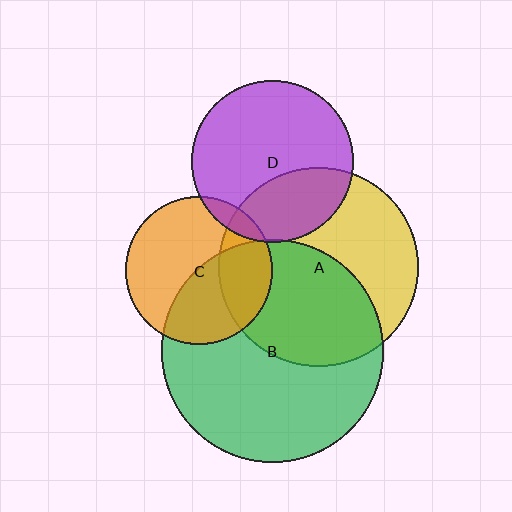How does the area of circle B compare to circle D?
Approximately 1.9 times.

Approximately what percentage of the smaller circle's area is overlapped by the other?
Approximately 25%.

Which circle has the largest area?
Circle B (green).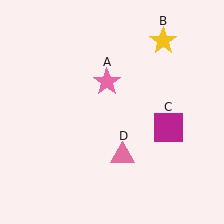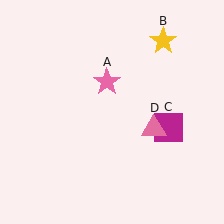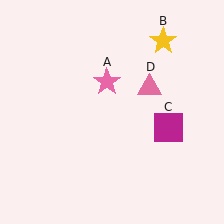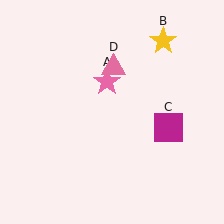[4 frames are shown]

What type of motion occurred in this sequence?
The pink triangle (object D) rotated counterclockwise around the center of the scene.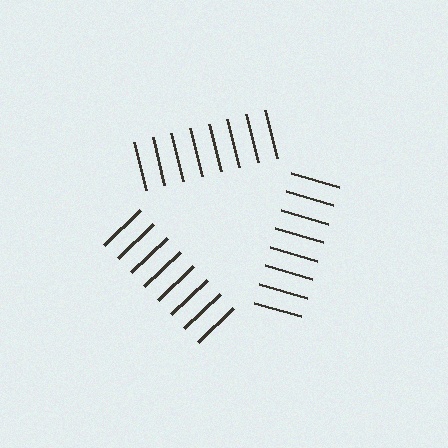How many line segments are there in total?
24 — 8 along each of the 3 edges.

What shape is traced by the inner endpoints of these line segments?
An illusory triangle — the line segments terminate on its edges but no continuous stroke is drawn.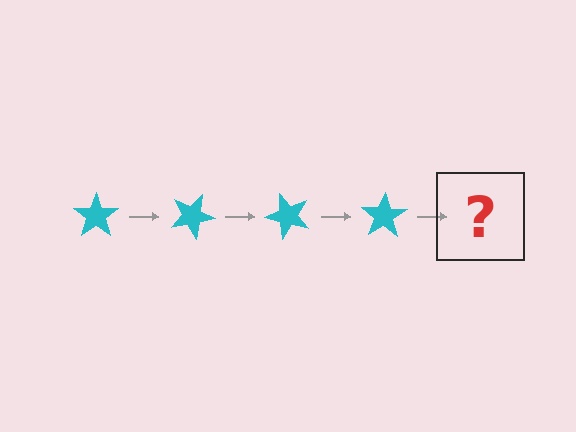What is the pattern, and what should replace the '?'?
The pattern is that the star rotates 25 degrees each step. The '?' should be a cyan star rotated 100 degrees.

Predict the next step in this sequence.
The next step is a cyan star rotated 100 degrees.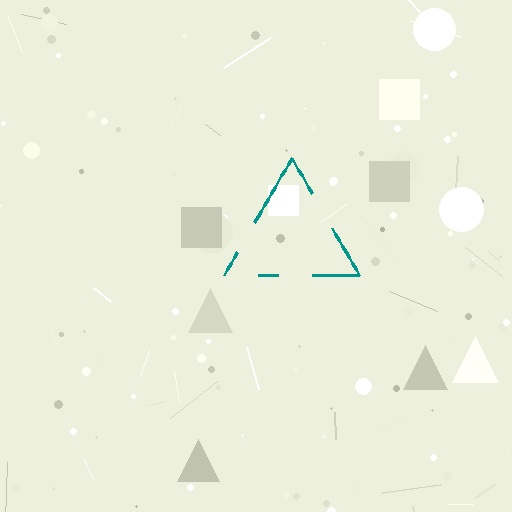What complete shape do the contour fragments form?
The contour fragments form a triangle.